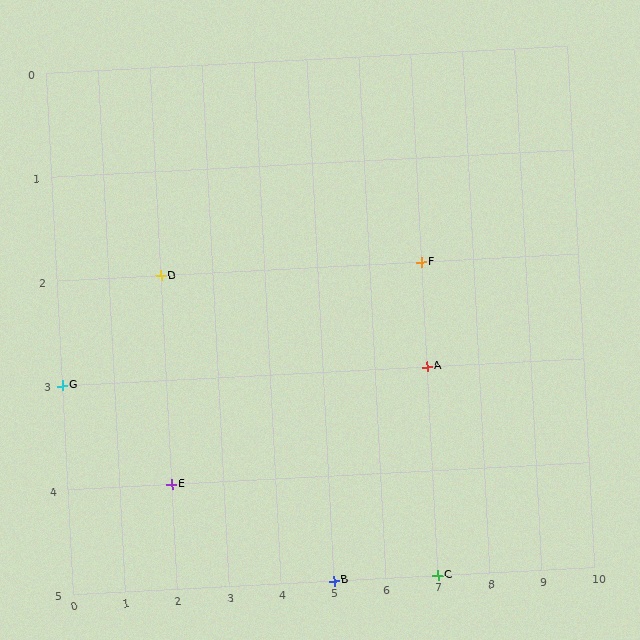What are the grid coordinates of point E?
Point E is at grid coordinates (2, 4).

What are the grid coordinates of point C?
Point C is at grid coordinates (7, 5).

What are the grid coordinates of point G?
Point G is at grid coordinates (0, 3).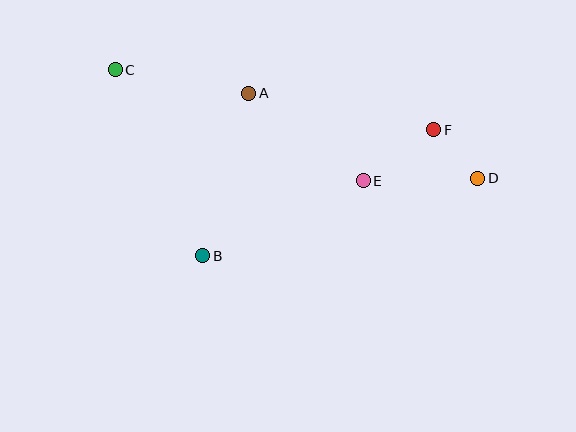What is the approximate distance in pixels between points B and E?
The distance between B and E is approximately 177 pixels.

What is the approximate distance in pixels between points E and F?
The distance between E and F is approximately 87 pixels.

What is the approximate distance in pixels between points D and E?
The distance between D and E is approximately 115 pixels.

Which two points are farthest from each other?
Points C and D are farthest from each other.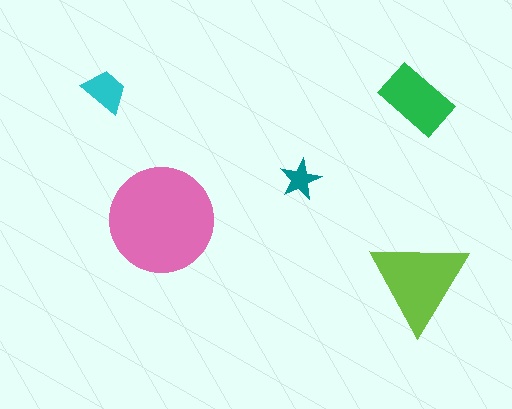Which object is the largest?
The pink circle.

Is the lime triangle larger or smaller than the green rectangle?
Larger.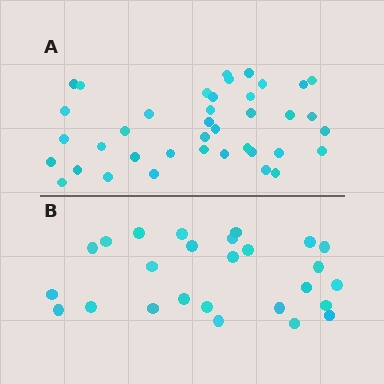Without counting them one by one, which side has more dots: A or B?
Region A (the top region) has more dots.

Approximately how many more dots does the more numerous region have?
Region A has approximately 15 more dots than region B.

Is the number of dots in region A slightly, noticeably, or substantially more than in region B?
Region A has substantially more. The ratio is roughly 1.5 to 1.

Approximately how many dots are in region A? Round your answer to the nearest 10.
About 40 dots. (The exact count is 39, which rounds to 40.)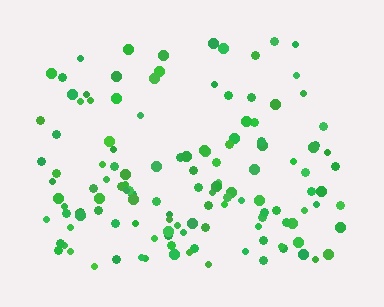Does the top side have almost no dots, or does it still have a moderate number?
Still a moderate number, just noticeably fewer than the bottom.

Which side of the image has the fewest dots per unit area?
The top.